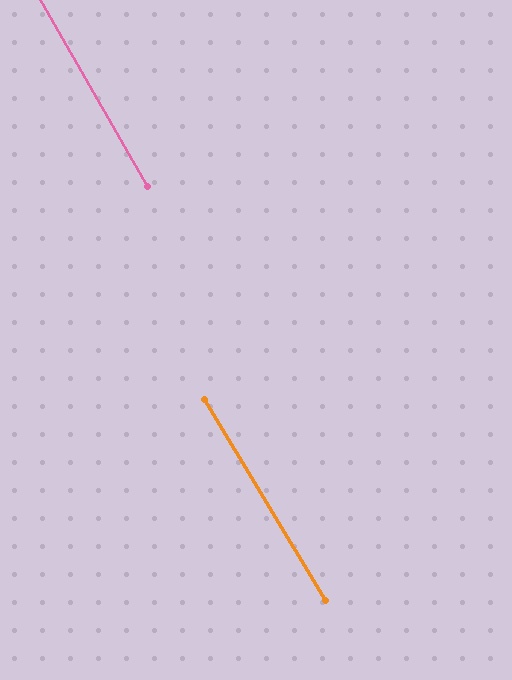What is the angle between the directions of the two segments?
Approximately 1 degree.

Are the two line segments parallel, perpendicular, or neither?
Parallel — their directions differ by only 1.0°.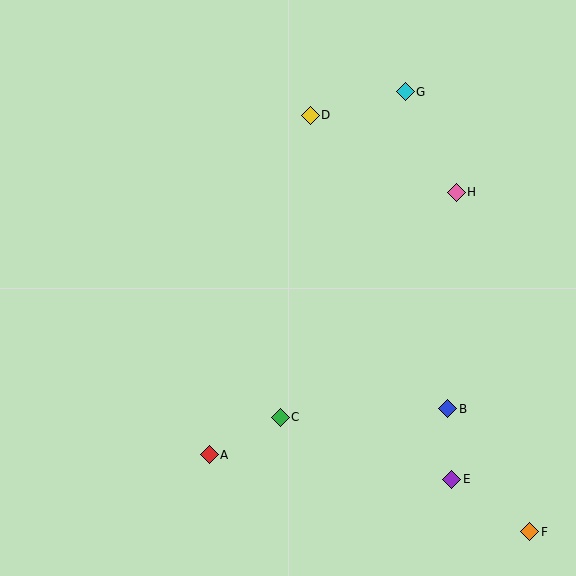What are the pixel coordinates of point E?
Point E is at (452, 479).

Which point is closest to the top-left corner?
Point D is closest to the top-left corner.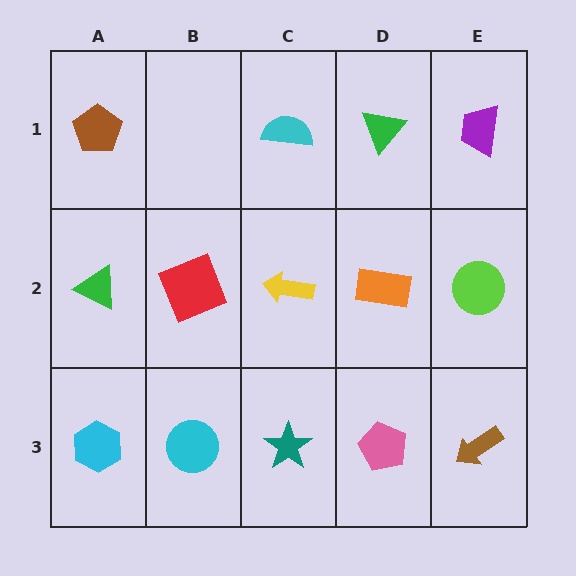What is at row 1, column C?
A cyan semicircle.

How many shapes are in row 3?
5 shapes.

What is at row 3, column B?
A cyan circle.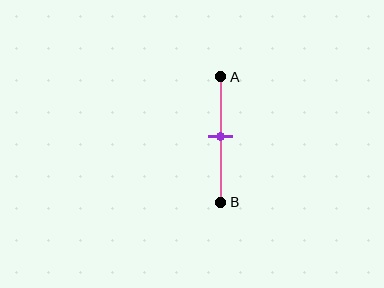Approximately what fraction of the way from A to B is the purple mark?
The purple mark is approximately 45% of the way from A to B.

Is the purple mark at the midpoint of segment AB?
Yes, the mark is approximately at the midpoint.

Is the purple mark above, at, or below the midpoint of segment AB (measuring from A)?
The purple mark is approximately at the midpoint of segment AB.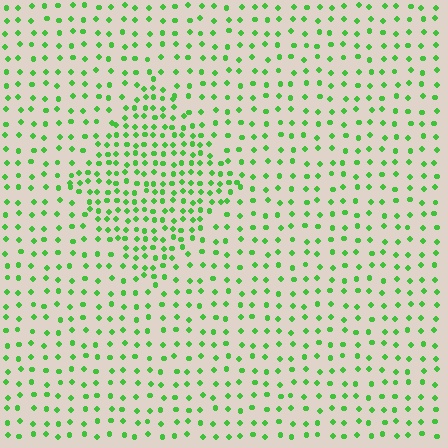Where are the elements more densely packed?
The elements are more densely packed inside the diamond boundary.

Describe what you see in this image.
The image contains small green elements arranged at two different densities. A diamond-shaped region is visible where the elements are more densely packed than the surrounding area.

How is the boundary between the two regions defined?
The boundary is defined by a change in element density (approximately 1.9x ratio). All elements are the same color, size, and shape.